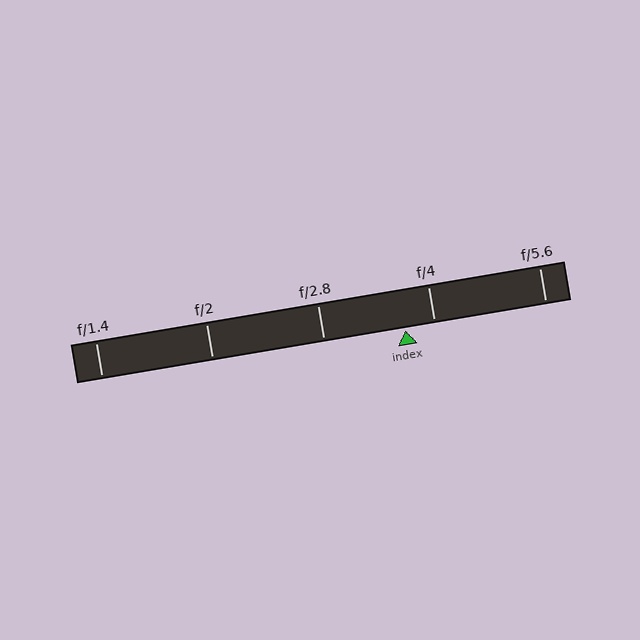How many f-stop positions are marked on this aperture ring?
There are 5 f-stop positions marked.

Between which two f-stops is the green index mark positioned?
The index mark is between f/2.8 and f/4.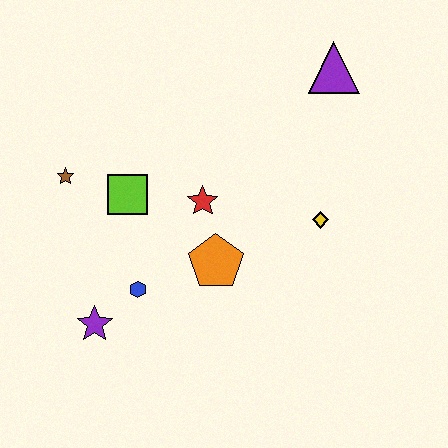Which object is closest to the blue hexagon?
The purple star is closest to the blue hexagon.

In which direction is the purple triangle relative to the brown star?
The purple triangle is to the right of the brown star.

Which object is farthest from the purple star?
The purple triangle is farthest from the purple star.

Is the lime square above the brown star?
No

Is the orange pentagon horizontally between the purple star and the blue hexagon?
No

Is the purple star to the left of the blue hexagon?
Yes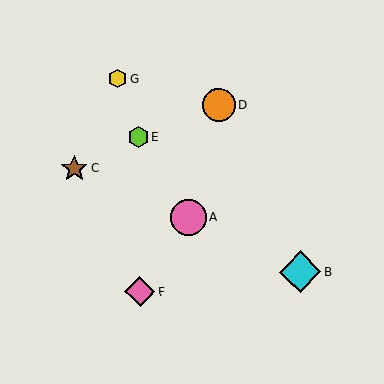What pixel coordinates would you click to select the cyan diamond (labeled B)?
Click at (301, 272) to select the cyan diamond B.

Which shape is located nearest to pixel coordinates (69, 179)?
The brown star (labeled C) at (74, 168) is nearest to that location.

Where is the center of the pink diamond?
The center of the pink diamond is at (140, 292).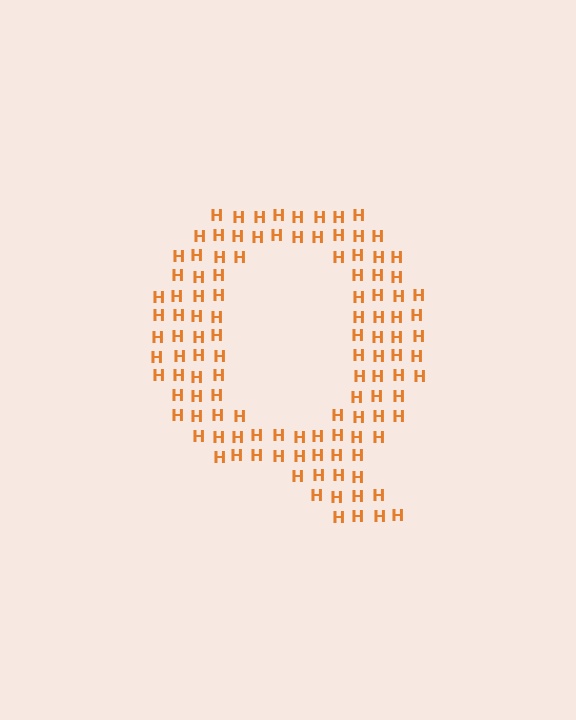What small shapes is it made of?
It is made of small letter H's.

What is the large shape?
The large shape is the letter Q.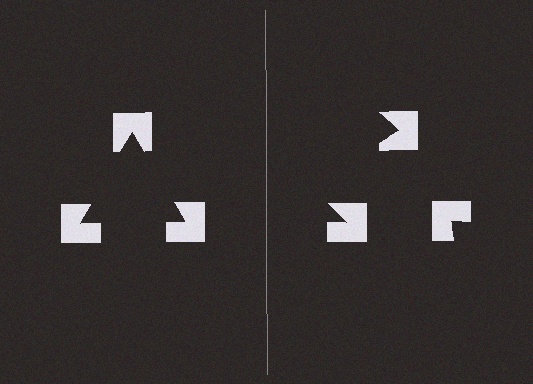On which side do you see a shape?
An illusory triangle appears on the left side. On the right side the wedge cuts are rotated, so no coherent shape forms.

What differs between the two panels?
The notched squares are positioned identically on both sides; only the wedge orientations differ. On the left they align to a triangle; on the right they are misaligned.